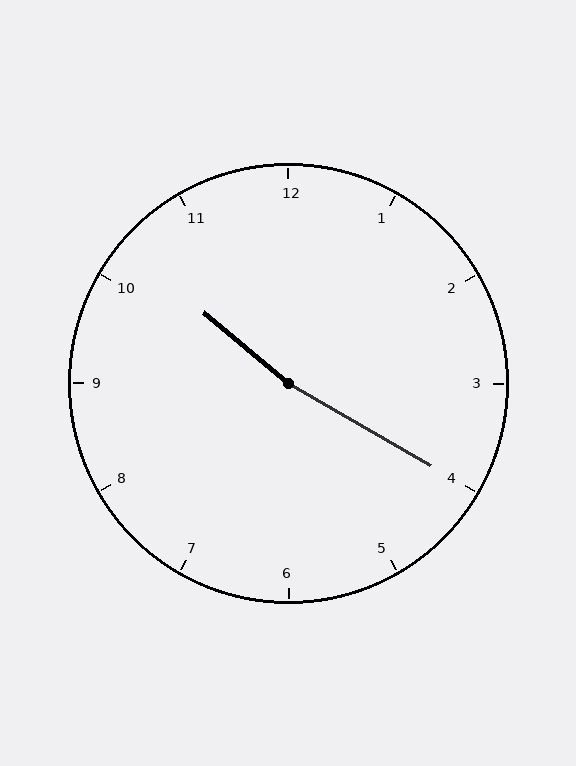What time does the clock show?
10:20.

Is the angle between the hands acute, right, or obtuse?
It is obtuse.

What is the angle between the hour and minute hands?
Approximately 170 degrees.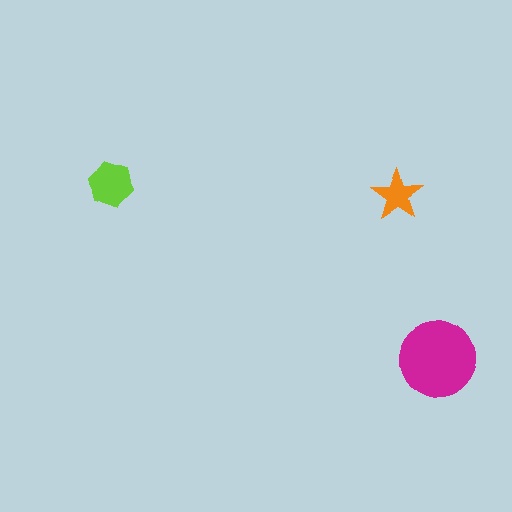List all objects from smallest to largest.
The orange star, the lime hexagon, the magenta circle.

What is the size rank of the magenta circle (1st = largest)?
1st.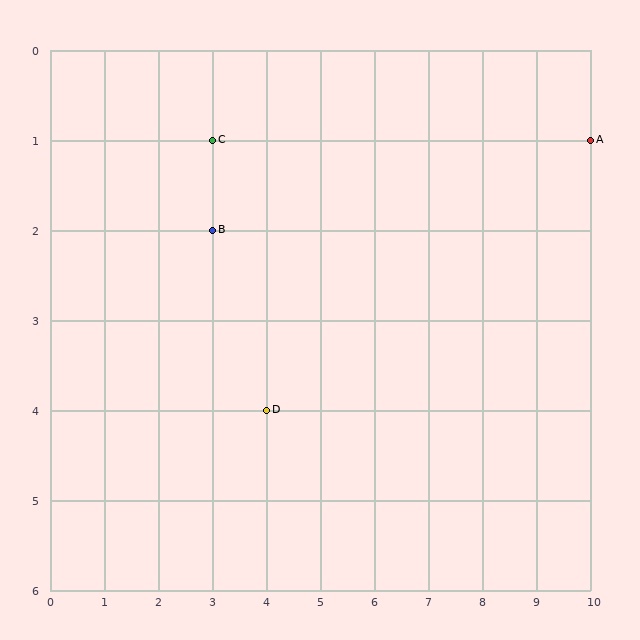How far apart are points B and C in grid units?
Points B and C are 1 row apart.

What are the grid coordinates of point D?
Point D is at grid coordinates (4, 4).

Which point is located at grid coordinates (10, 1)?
Point A is at (10, 1).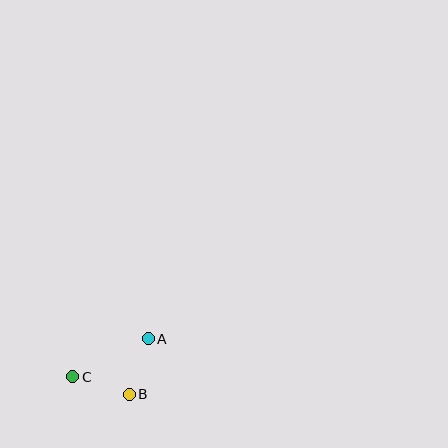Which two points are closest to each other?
Points A and B are closest to each other.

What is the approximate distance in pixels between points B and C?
The distance between B and C is approximately 59 pixels.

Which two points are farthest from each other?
Points A and C are farthest from each other.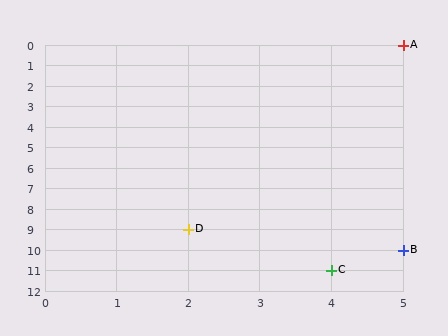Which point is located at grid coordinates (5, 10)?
Point B is at (5, 10).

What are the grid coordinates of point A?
Point A is at grid coordinates (5, 0).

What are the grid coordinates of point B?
Point B is at grid coordinates (5, 10).